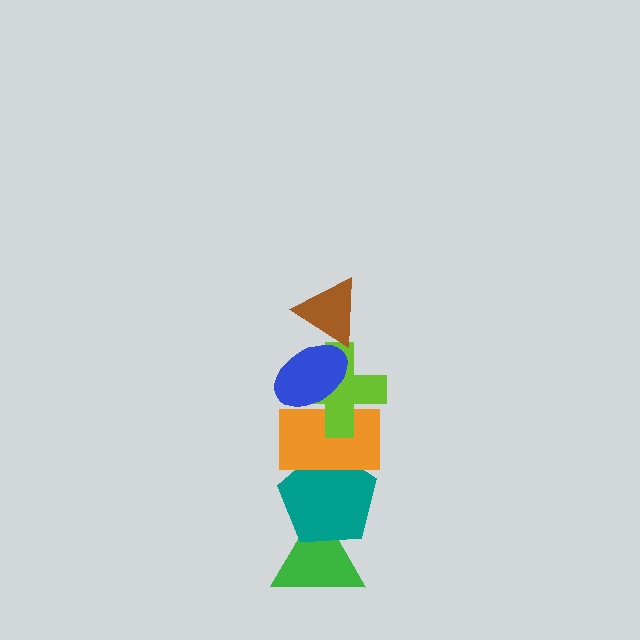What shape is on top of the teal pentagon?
The orange rectangle is on top of the teal pentagon.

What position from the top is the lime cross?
The lime cross is 3rd from the top.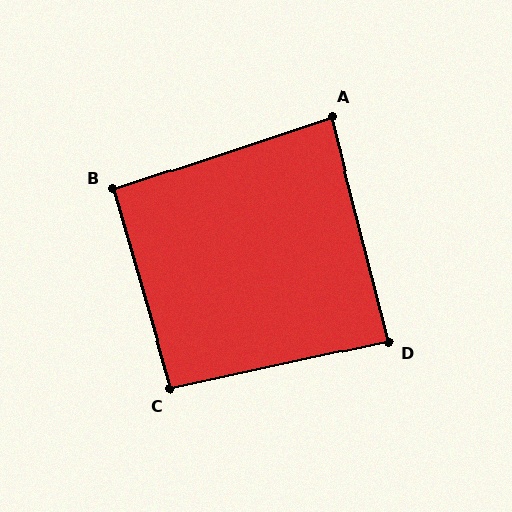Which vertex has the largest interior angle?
C, at approximately 94 degrees.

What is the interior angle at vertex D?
Approximately 88 degrees (approximately right).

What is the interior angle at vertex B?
Approximately 92 degrees (approximately right).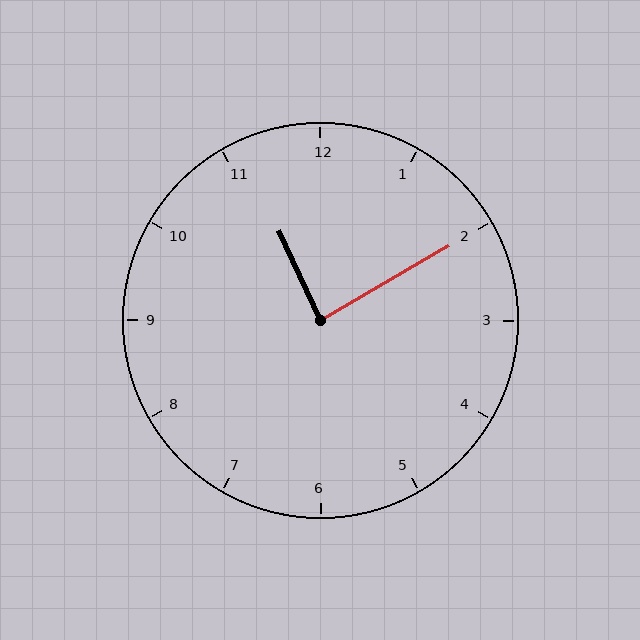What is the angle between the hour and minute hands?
Approximately 85 degrees.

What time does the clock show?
11:10.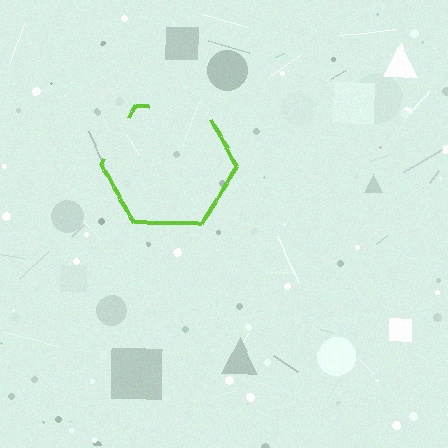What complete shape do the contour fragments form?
The contour fragments form a hexagon.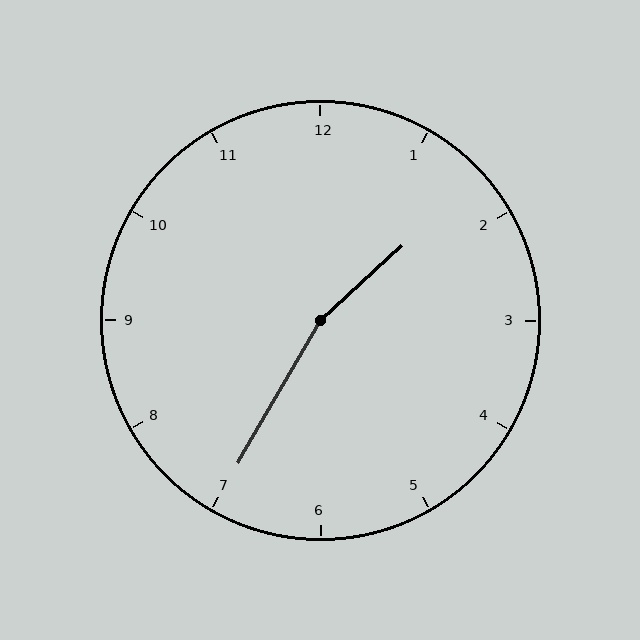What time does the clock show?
1:35.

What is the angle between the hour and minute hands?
Approximately 162 degrees.